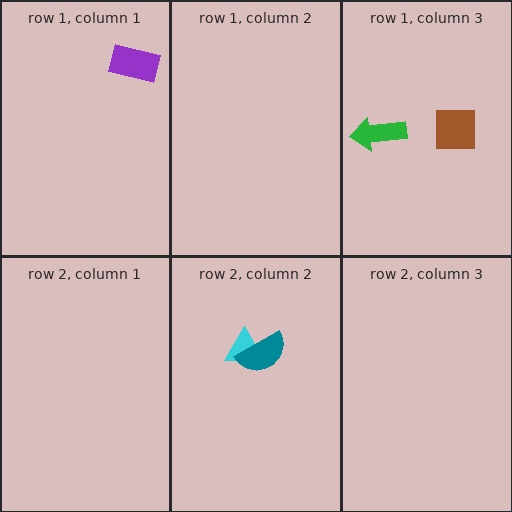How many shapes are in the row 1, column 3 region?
2.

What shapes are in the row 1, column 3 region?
The green arrow, the brown square.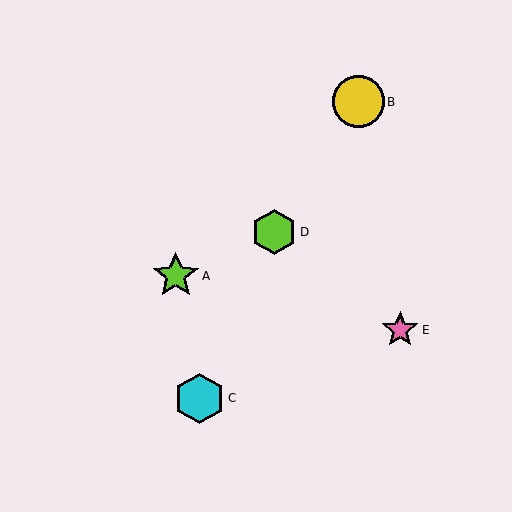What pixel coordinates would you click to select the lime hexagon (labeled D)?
Click at (274, 232) to select the lime hexagon D.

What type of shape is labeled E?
Shape E is a pink star.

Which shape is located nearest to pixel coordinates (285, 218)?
The lime hexagon (labeled D) at (274, 232) is nearest to that location.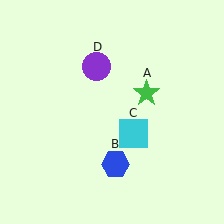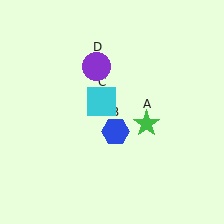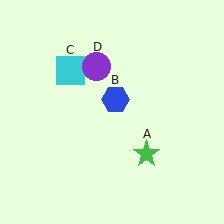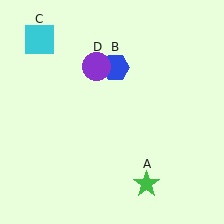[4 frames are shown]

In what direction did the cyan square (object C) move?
The cyan square (object C) moved up and to the left.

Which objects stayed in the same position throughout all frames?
Purple circle (object D) remained stationary.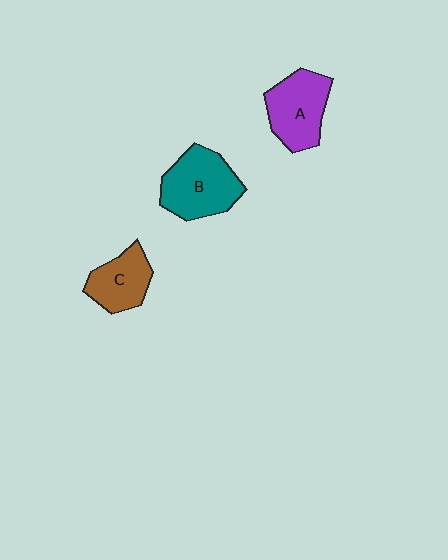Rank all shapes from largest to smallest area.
From largest to smallest: B (teal), A (purple), C (brown).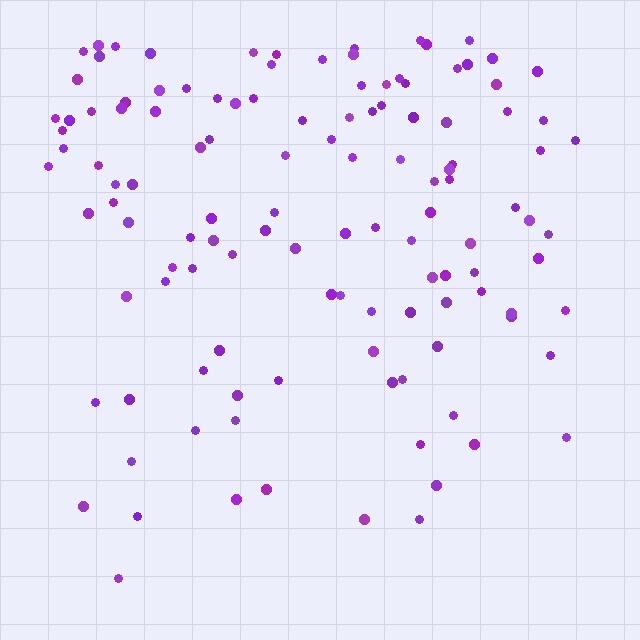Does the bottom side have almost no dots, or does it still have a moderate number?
Still a moderate number, just noticeably fewer than the top.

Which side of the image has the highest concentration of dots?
The top.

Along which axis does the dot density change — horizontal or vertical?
Vertical.